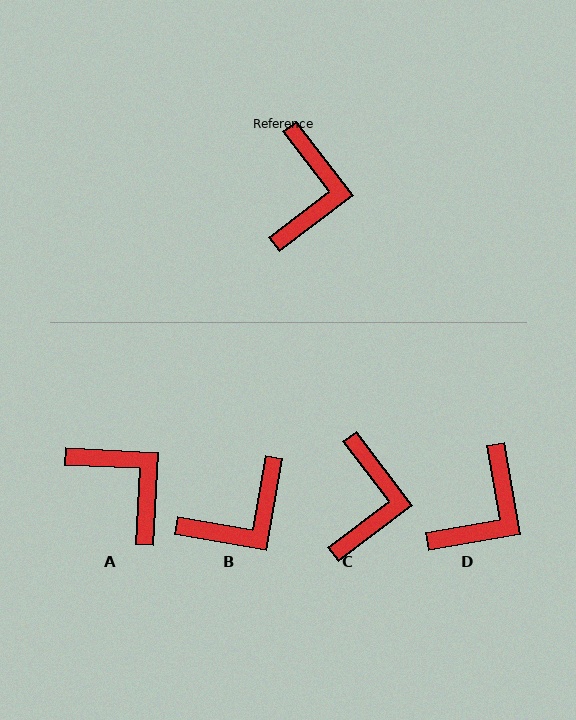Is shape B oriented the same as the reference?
No, it is off by about 47 degrees.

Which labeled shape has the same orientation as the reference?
C.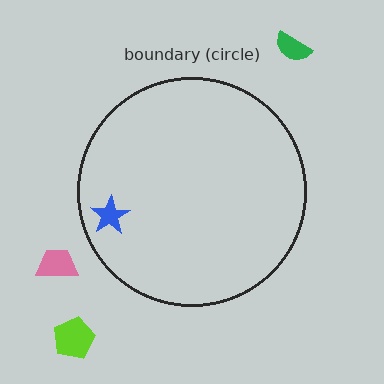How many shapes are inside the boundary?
1 inside, 3 outside.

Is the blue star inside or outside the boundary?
Inside.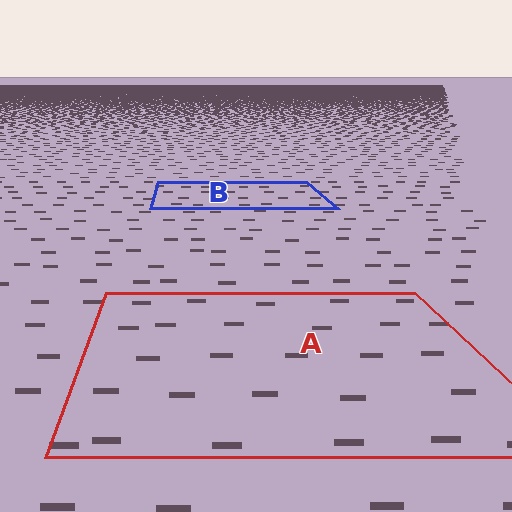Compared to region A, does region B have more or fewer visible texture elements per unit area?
Region B has more texture elements per unit area — they are packed more densely because it is farther away.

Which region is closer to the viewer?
Region A is closer. The texture elements there are larger and more spread out.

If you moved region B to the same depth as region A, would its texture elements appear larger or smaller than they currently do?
They would appear larger. At a closer depth, the same texture elements are projected at a bigger on-screen size.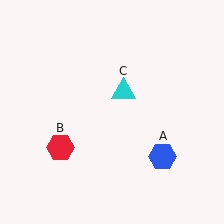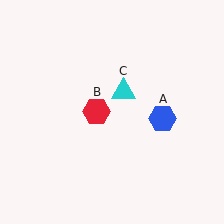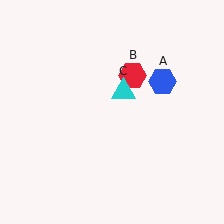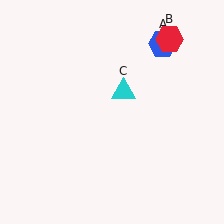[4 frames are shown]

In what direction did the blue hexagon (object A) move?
The blue hexagon (object A) moved up.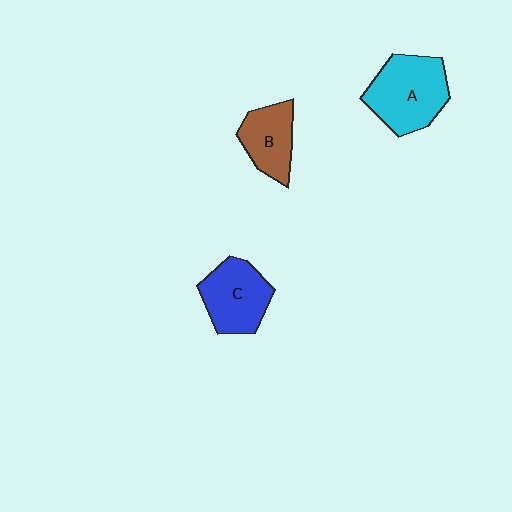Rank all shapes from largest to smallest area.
From largest to smallest: A (cyan), C (blue), B (brown).